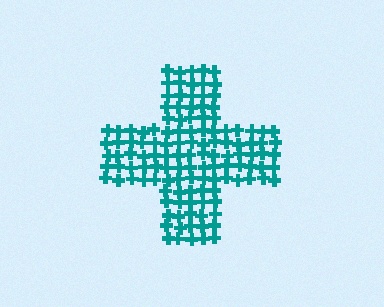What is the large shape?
The large shape is a cross.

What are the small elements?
The small elements are crosses.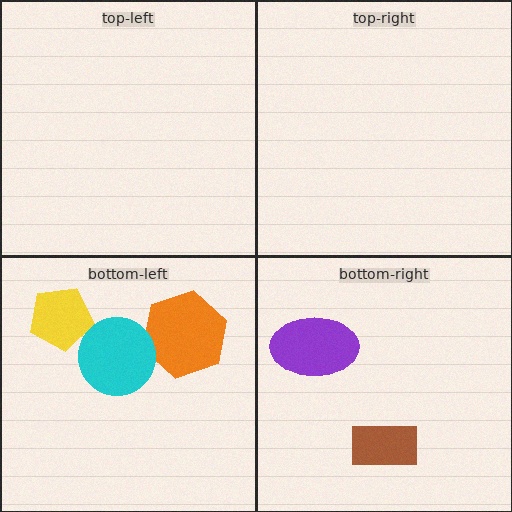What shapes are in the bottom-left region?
The yellow pentagon, the orange hexagon, the cyan circle.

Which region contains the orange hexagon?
The bottom-left region.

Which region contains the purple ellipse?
The bottom-right region.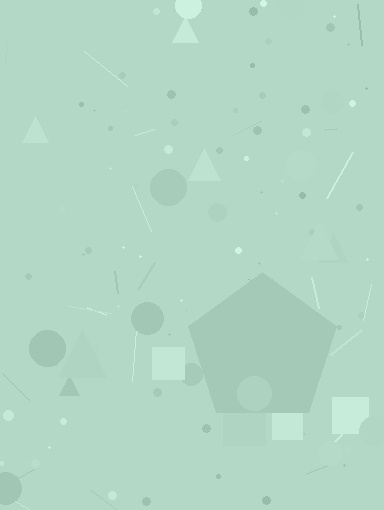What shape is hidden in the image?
A pentagon is hidden in the image.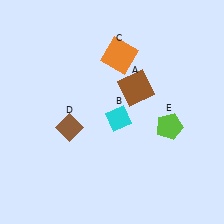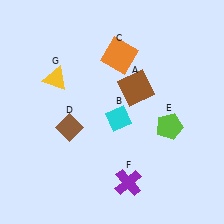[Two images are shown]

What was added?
A purple cross (F), a yellow triangle (G) were added in Image 2.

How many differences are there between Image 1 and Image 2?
There are 2 differences between the two images.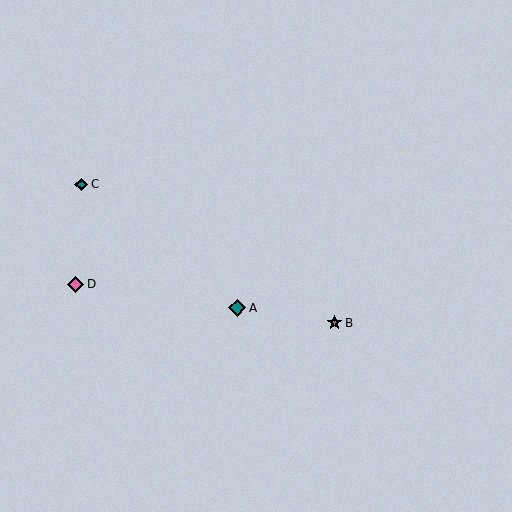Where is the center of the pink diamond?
The center of the pink diamond is at (76, 285).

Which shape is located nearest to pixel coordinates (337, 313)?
The pink star (labeled B) at (334, 323) is nearest to that location.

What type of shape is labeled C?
Shape C is a teal diamond.